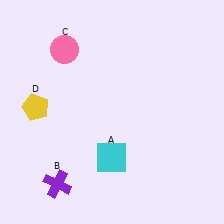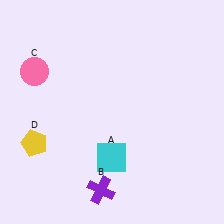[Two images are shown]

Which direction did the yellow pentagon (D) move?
The yellow pentagon (D) moved down.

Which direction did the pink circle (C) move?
The pink circle (C) moved left.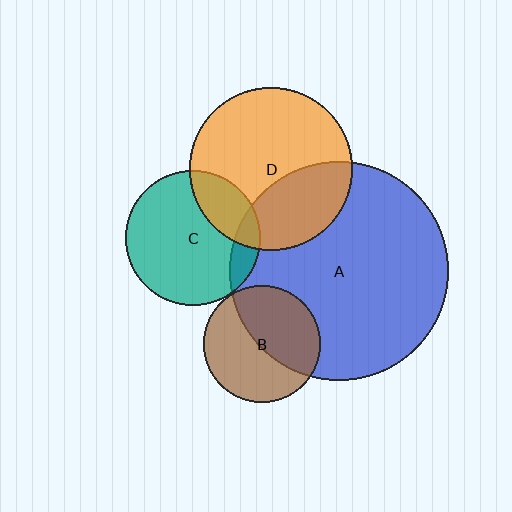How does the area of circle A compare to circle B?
Approximately 3.5 times.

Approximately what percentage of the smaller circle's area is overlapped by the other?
Approximately 10%.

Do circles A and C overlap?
Yes.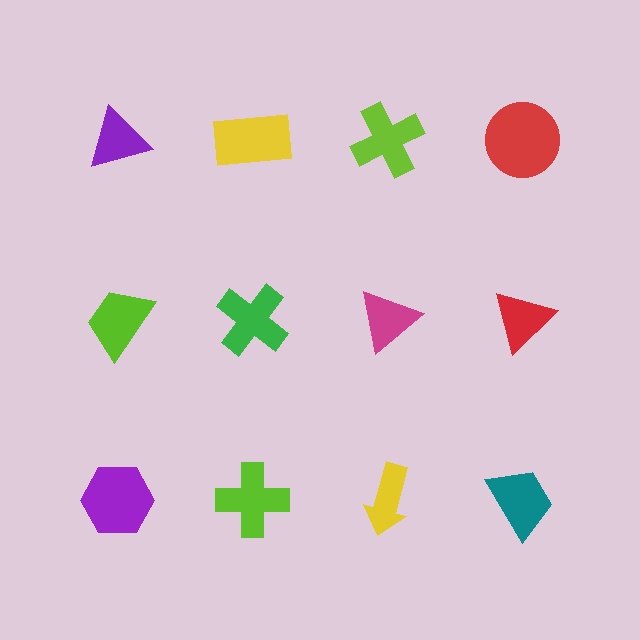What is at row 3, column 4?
A teal trapezoid.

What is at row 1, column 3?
A lime cross.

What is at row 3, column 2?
A lime cross.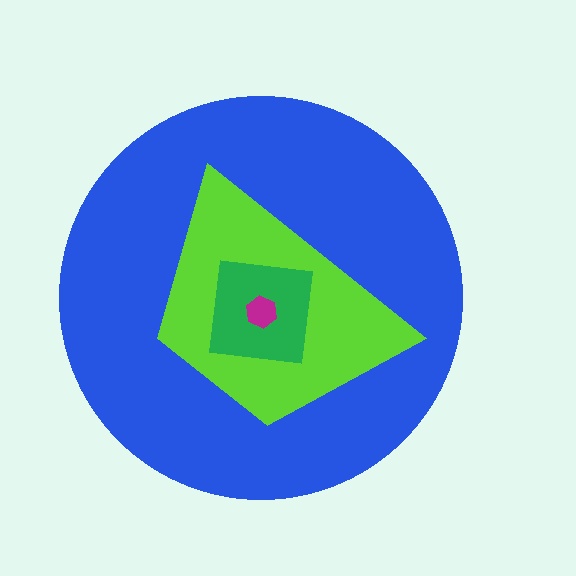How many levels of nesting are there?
4.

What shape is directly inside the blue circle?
The lime trapezoid.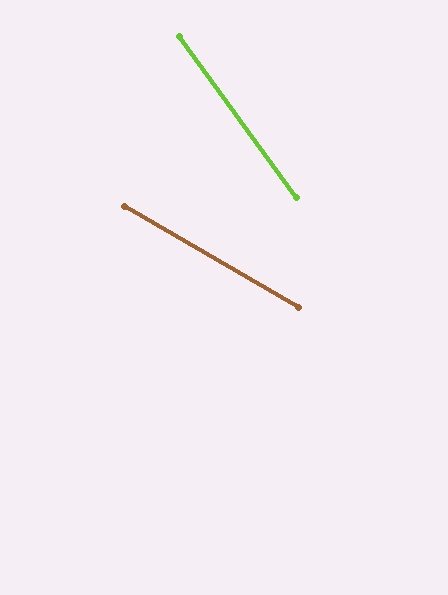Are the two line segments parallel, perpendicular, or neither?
Neither parallel nor perpendicular — they differ by about 24°.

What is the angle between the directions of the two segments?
Approximately 24 degrees.